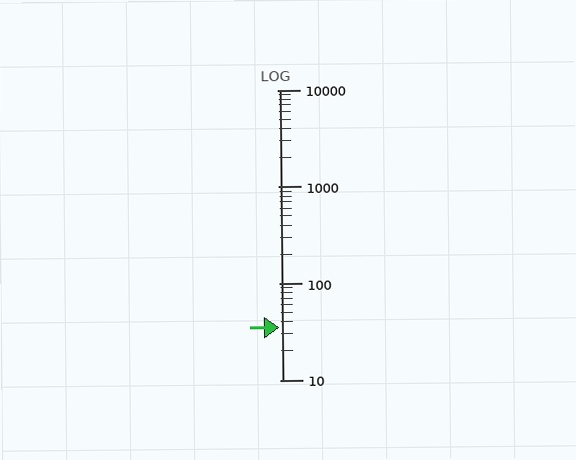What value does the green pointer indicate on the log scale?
The pointer indicates approximately 35.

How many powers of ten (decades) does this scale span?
The scale spans 3 decades, from 10 to 10000.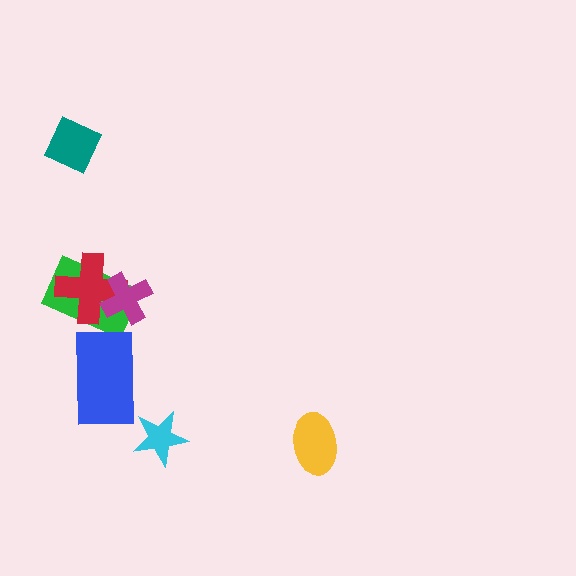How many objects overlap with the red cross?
2 objects overlap with the red cross.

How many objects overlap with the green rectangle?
2 objects overlap with the green rectangle.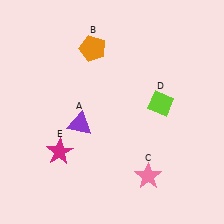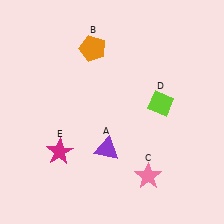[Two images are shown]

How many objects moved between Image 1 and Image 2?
1 object moved between the two images.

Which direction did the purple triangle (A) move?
The purple triangle (A) moved right.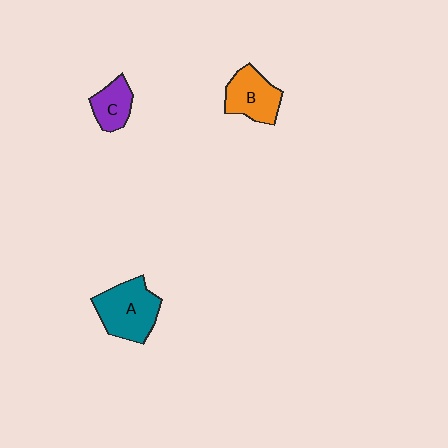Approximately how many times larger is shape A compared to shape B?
Approximately 1.3 times.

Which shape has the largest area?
Shape A (teal).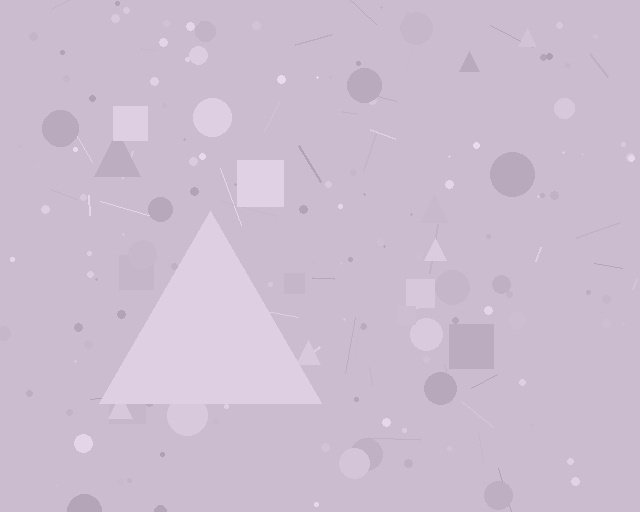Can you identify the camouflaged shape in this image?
The camouflaged shape is a triangle.